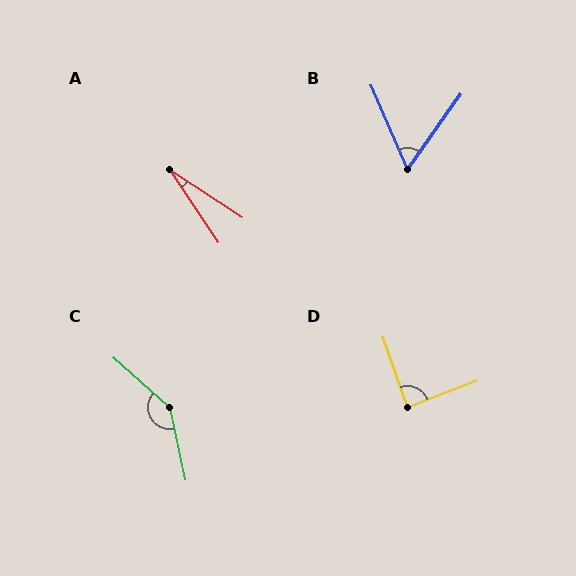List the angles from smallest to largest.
A (23°), B (59°), D (88°), C (143°).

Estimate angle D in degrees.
Approximately 88 degrees.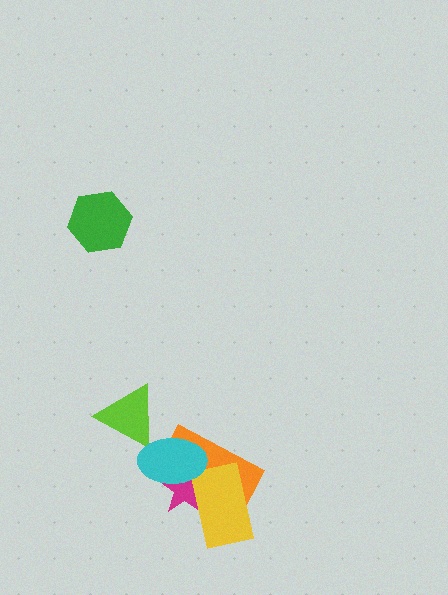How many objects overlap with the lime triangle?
1 object overlaps with the lime triangle.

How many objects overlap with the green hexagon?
0 objects overlap with the green hexagon.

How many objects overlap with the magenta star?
3 objects overlap with the magenta star.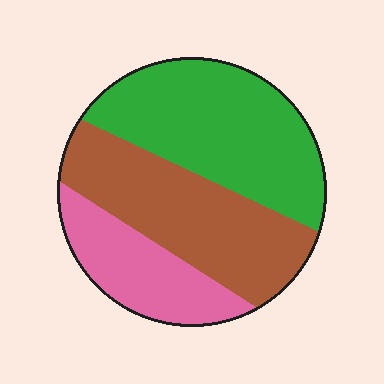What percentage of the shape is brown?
Brown takes up between a quarter and a half of the shape.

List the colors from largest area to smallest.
From largest to smallest: green, brown, pink.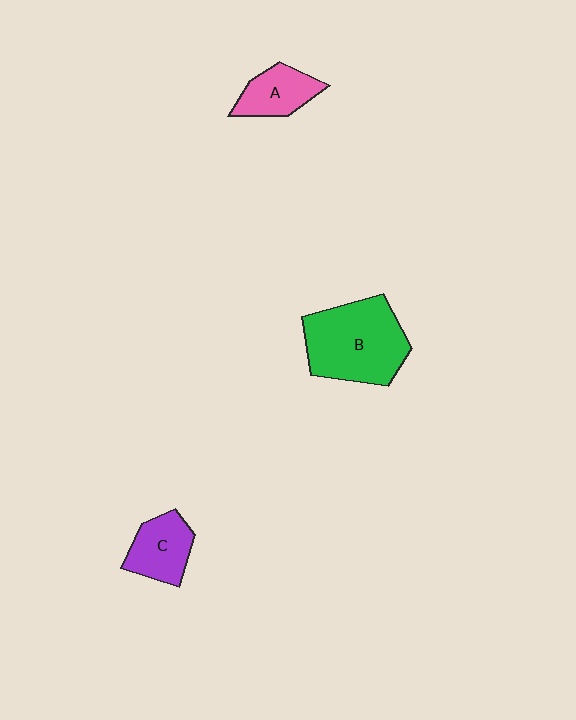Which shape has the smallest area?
Shape A (pink).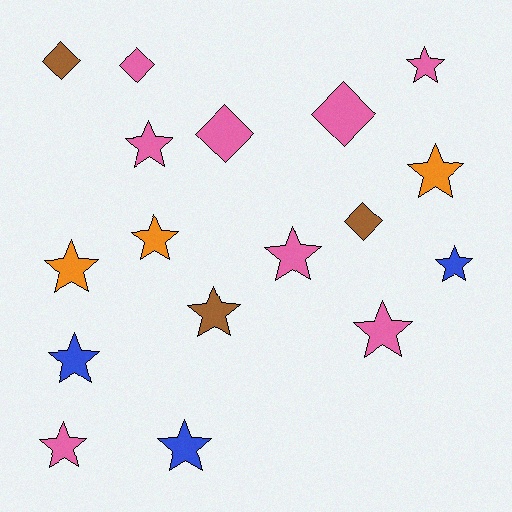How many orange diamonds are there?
There are no orange diamonds.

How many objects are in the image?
There are 17 objects.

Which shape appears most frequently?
Star, with 12 objects.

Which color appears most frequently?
Pink, with 8 objects.